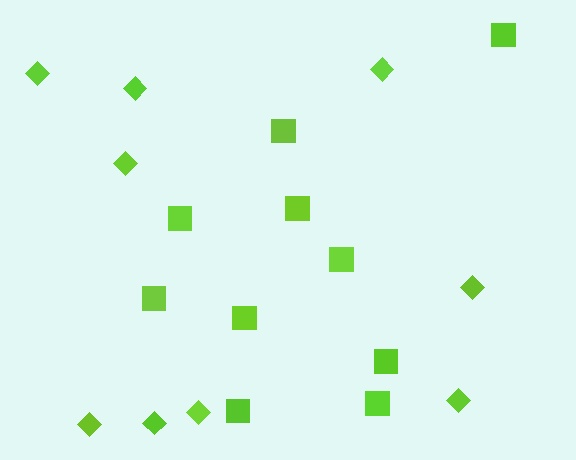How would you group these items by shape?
There are 2 groups: one group of diamonds (9) and one group of squares (10).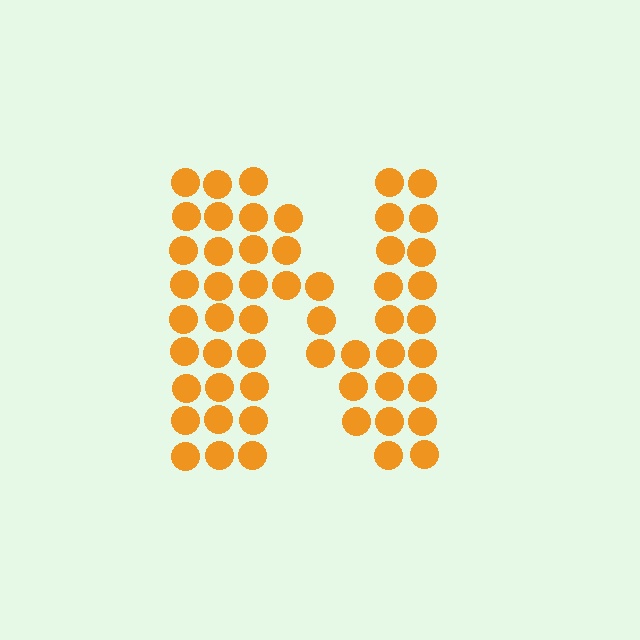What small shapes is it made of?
It is made of small circles.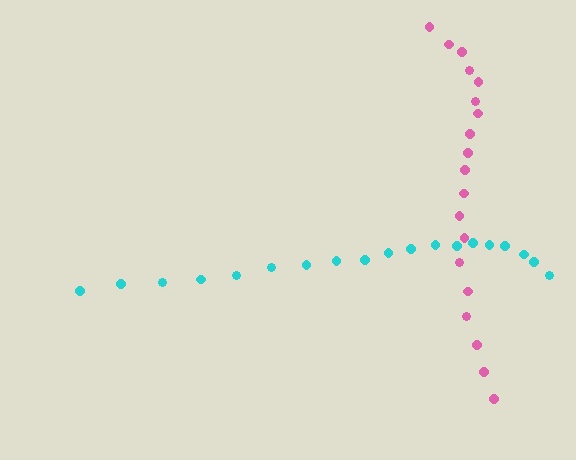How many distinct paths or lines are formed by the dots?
There are 2 distinct paths.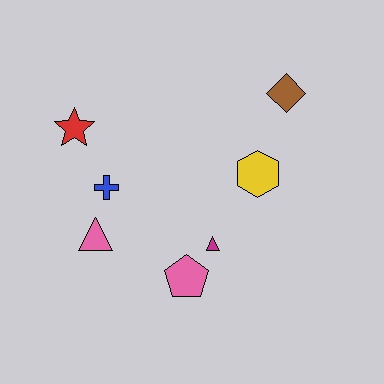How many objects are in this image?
There are 7 objects.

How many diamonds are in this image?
There is 1 diamond.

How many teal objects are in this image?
There are no teal objects.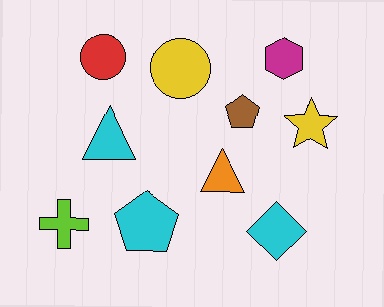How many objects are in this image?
There are 10 objects.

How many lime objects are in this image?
There is 1 lime object.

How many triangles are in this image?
There are 2 triangles.